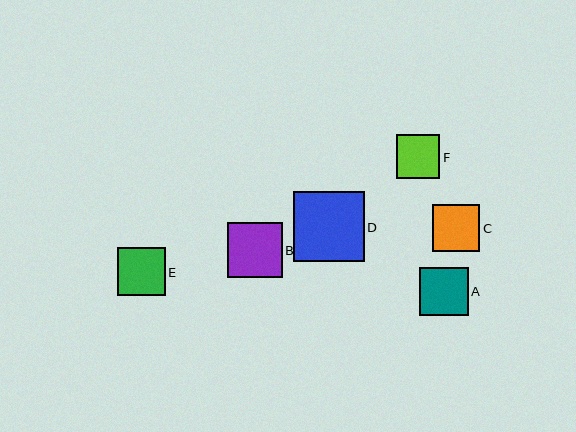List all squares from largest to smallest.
From largest to smallest: D, B, A, E, C, F.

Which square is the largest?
Square D is the largest with a size of approximately 70 pixels.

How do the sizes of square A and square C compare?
Square A and square C are approximately the same size.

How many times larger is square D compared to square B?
Square D is approximately 1.3 times the size of square B.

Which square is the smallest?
Square F is the smallest with a size of approximately 44 pixels.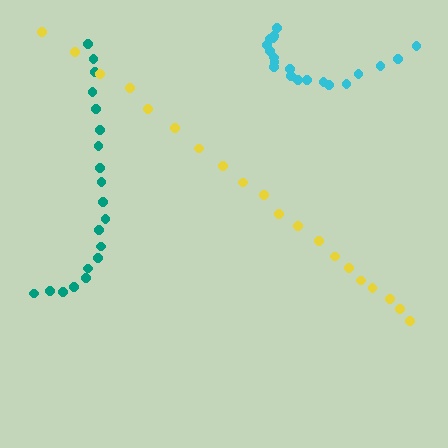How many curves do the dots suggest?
There are 3 distinct paths.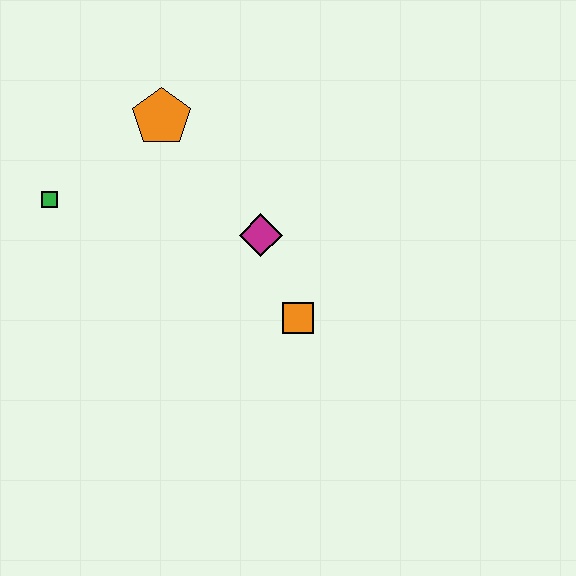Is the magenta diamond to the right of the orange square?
No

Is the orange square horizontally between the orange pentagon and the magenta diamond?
No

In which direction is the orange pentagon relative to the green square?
The orange pentagon is to the right of the green square.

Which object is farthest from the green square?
The orange square is farthest from the green square.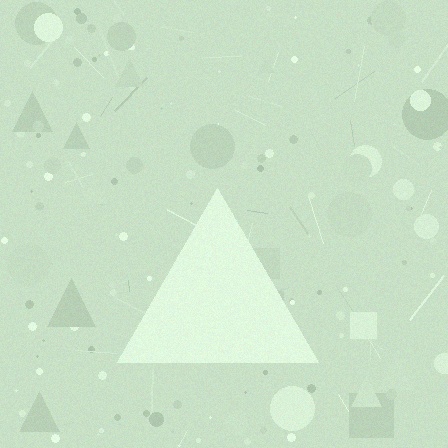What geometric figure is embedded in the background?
A triangle is embedded in the background.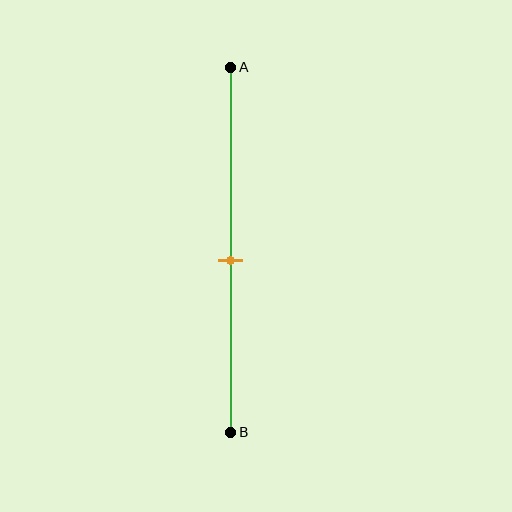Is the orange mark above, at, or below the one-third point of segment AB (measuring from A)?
The orange mark is below the one-third point of segment AB.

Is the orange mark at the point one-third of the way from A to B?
No, the mark is at about 55% from A, not at the 33% one-third point.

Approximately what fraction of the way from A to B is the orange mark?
The orange mark is approximately 55% of the way from A to B.